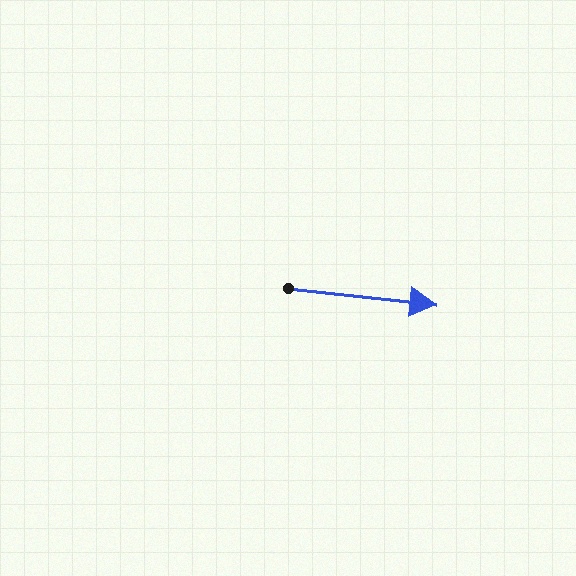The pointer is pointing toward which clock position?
Roughly 3 o'clock.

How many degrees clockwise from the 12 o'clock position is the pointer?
Approximately 96 degrees.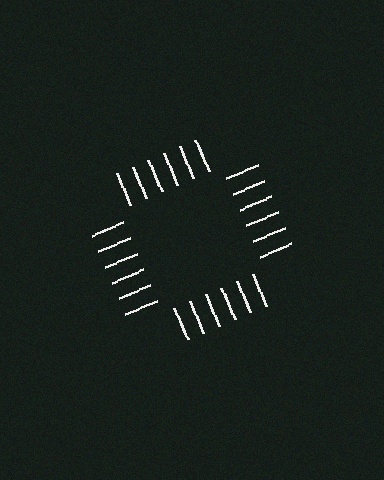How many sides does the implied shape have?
4 sides — the line-ends trace a square.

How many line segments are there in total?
24 — 6 along each of the 4 edges.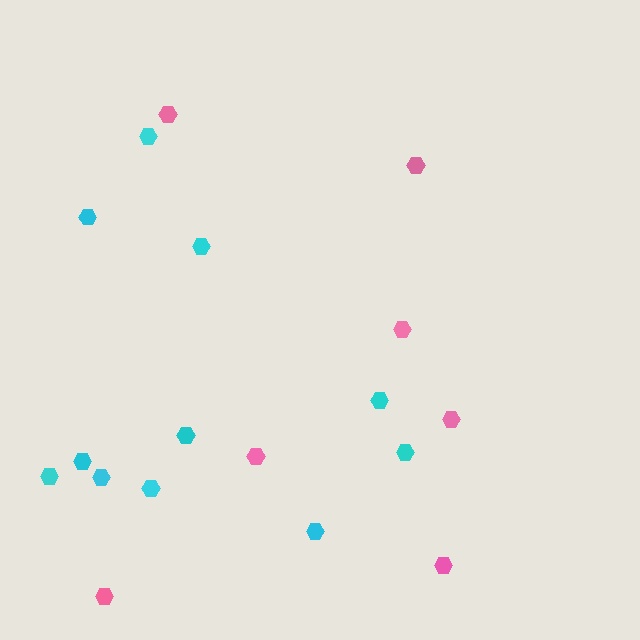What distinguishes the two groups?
There are 2 groups: one group of cyan hexagons (11) and one group of pink hexagons (7).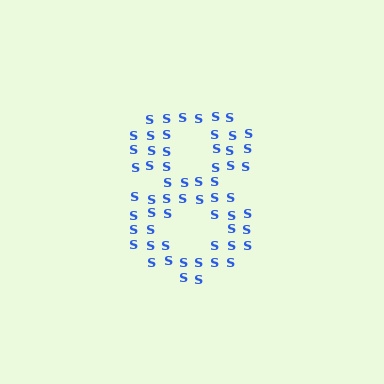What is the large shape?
The large shape is the digit 8.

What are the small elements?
The small elements are letter S's.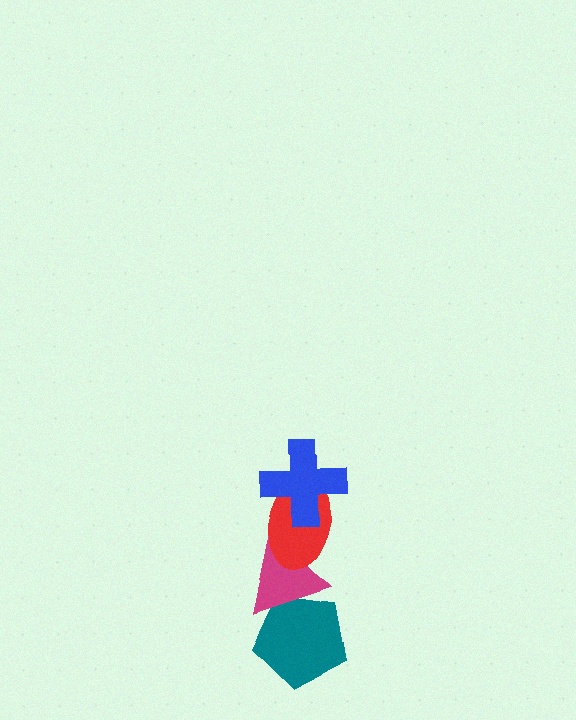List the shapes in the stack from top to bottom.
From top to bottom: the blue cross, the red ellipse, the magenta triangle, the teal pentagon.